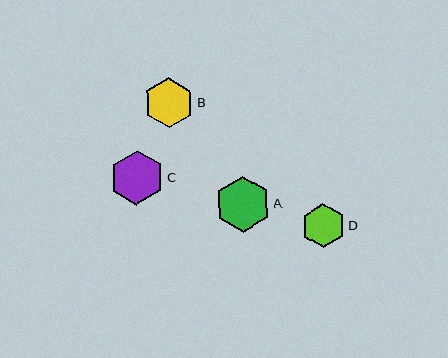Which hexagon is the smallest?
Hexagon D is the smallest with a size of approximately 44 pixels.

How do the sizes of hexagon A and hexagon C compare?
Hexagon A and hexagon C are approximately the same size.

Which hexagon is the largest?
Hexagon A is the largest with a size of approximately 56 pixels.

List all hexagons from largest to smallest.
From largest to smallest: A, C, B, D.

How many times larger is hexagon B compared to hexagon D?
Hexagon B is approximately 1.1 times the size of hexagon D.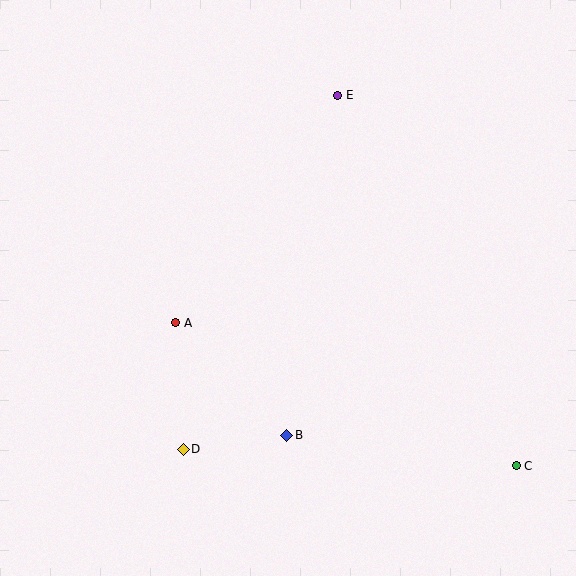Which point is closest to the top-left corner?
Point E is closest to the top-left corner.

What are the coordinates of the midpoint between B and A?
The midpoint between B and A is at (231, 379).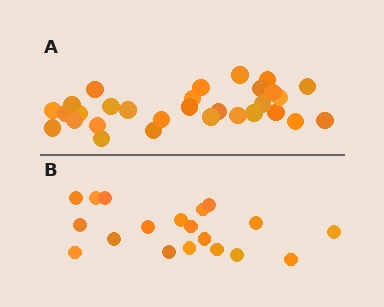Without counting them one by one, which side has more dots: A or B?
Region A (the top region) has more dots.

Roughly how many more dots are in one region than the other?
Region A has roughly 12 or so more dots than region B.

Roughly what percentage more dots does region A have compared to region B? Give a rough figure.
About 60% more.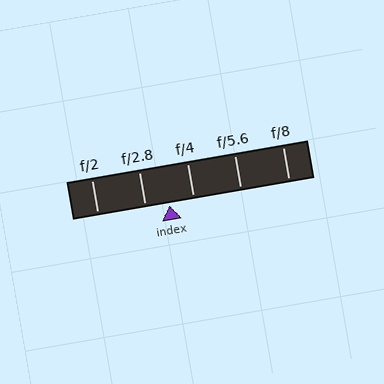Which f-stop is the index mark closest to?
The index mark is closest to f/4.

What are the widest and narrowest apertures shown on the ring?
The widest aperture shown is f/2 and the narrowest is f/8.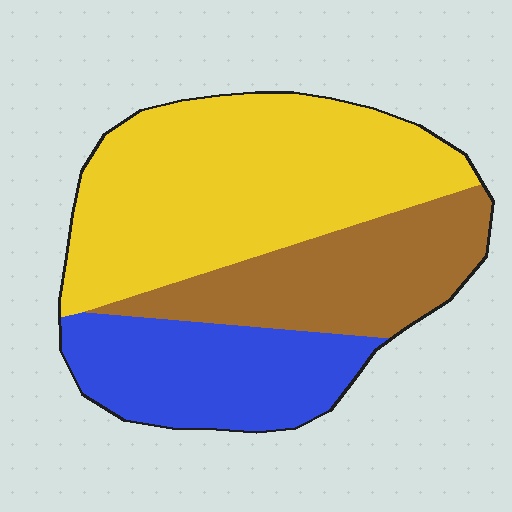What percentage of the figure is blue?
Blue takes up between a sixth and a third of the figure.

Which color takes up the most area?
Yellow, at roughly 50%.